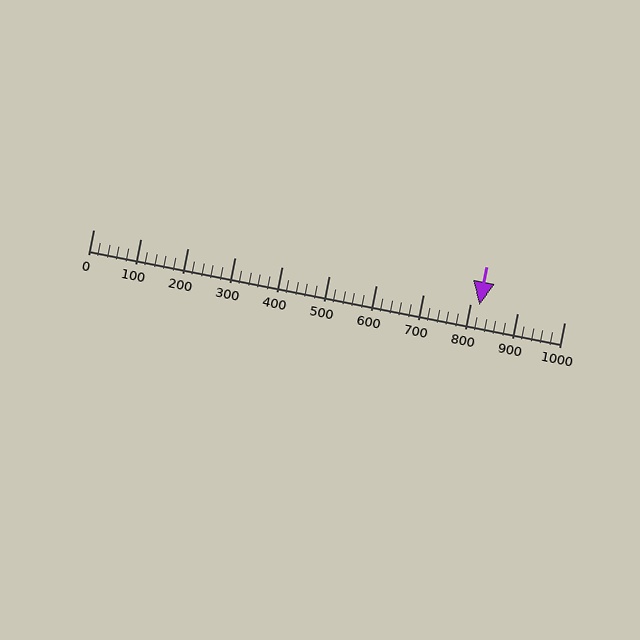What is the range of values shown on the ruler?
The ruler shows values from 0 to 1000.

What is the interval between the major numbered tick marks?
The major tick marks are spaced 100 units apart.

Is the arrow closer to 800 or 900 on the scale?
The arrow is closer to 800.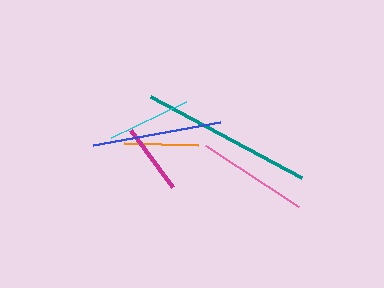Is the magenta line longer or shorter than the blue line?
The blue line is longer than the magenta line.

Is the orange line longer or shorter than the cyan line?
The cyan line is longer than the orange line.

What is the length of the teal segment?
The teal segment is approximately 171 pixels long.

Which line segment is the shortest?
The magenta line is the shortest at approximately 71 pixels.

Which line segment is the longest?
The teal line is the longest at approximately 171 pixels.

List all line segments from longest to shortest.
From longest to shortest: teal, blue, pink, cyan, orange, magenta.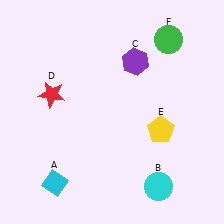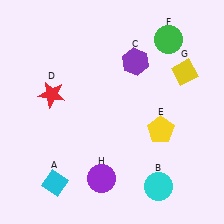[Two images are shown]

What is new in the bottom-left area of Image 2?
A purple circle (H) was added in the bottom-left area of Image 2.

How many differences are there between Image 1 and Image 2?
There are 2 differences between the two images.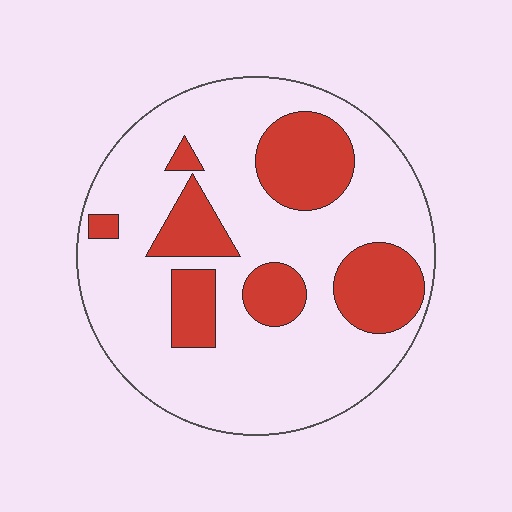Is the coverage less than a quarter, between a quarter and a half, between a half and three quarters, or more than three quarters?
Between a quarter and a half.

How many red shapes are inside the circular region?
7.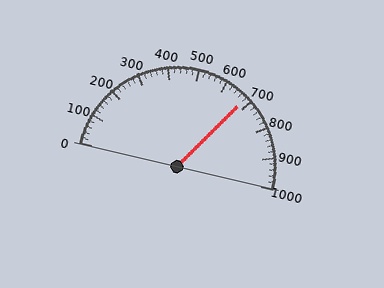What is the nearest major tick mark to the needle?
The nearest major tick mark is 700.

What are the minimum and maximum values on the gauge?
The gauge ranges from 0 to 1000.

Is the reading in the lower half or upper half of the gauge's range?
The reading is in the upper half of the range (0 to 1000).